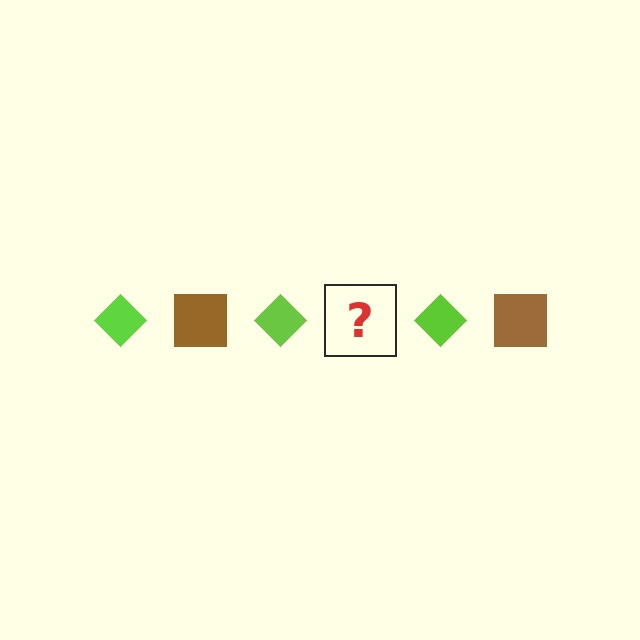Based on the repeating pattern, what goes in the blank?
The blank should be a brown square.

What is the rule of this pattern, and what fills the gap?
The rule is that the pattern alternates between lime diamond and brown square. The gap should be filled with a brown square.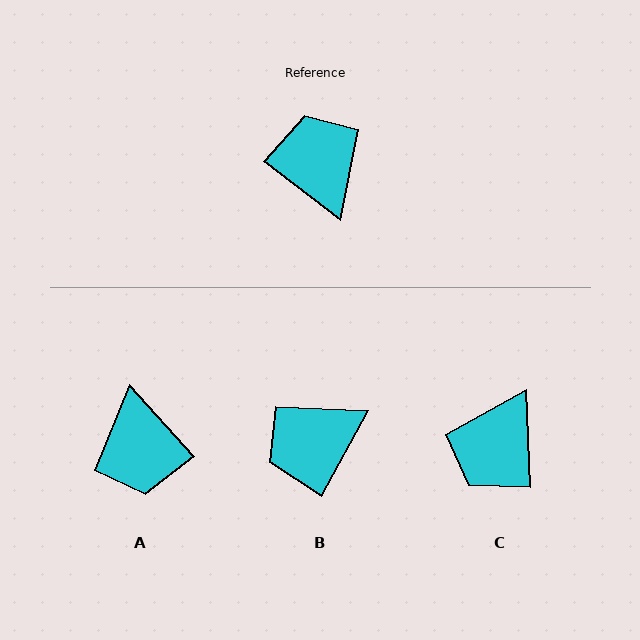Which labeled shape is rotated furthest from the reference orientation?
A, about 169 degrees away.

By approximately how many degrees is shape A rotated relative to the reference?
Approximately 169 degrees counter-clockwise.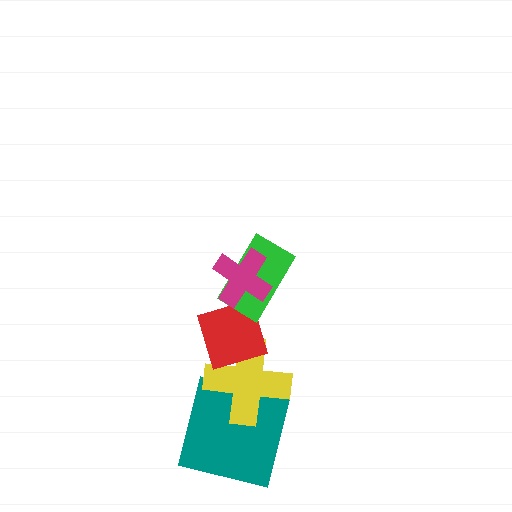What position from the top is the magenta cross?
The magenta cross is 1st from the top.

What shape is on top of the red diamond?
The green rectangle is on top of the red diamond.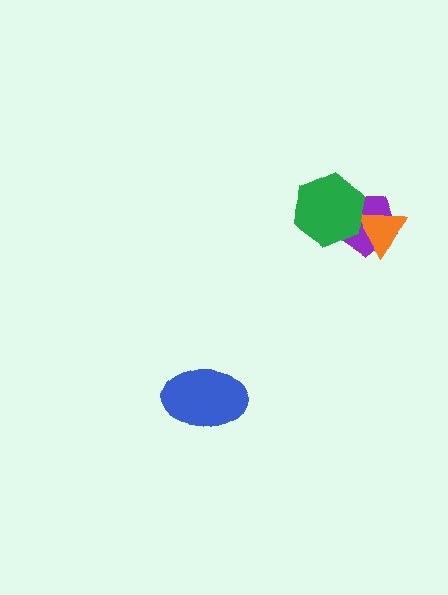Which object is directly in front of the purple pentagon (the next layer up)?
The orange triangle is directly in front of the purple pentagon.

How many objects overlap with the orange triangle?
2 objects overlap with the orange triangle.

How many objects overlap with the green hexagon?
2 objects overlap with the green hexagon.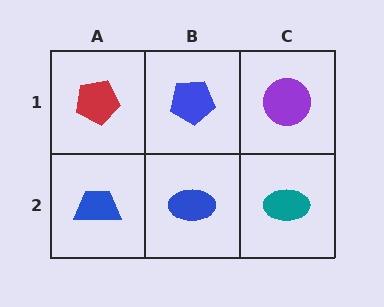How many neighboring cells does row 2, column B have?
3.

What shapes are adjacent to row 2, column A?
A red pentagon (row 1, column A), a blue ellipse (row 2, column B).